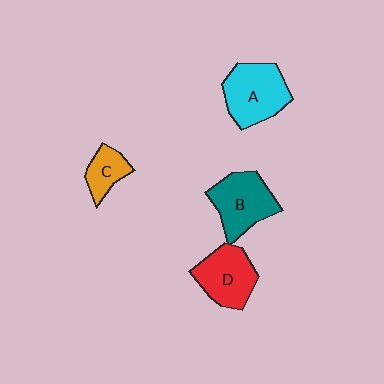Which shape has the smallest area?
Shape C (orange).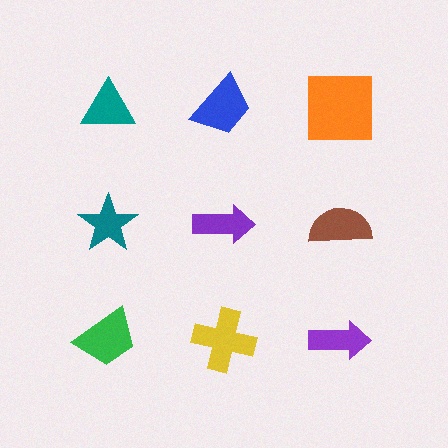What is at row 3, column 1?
A green trapezoid.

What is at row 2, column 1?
A teal star.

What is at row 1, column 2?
A blue trapezoid.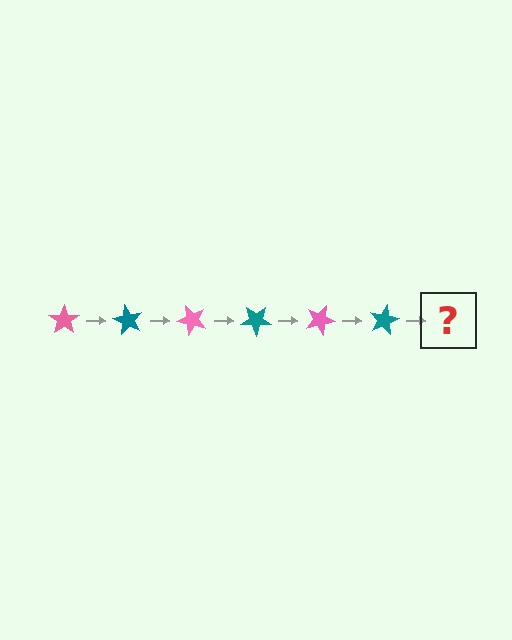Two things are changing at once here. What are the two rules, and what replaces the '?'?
The two rules are that it rotates 60 degrees each step and the color cycles through pink and teal. The '?' should be a pink star, rotated 360 degrees from the start.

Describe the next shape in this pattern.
It should be a pink star, rotated 360 degrees from the start.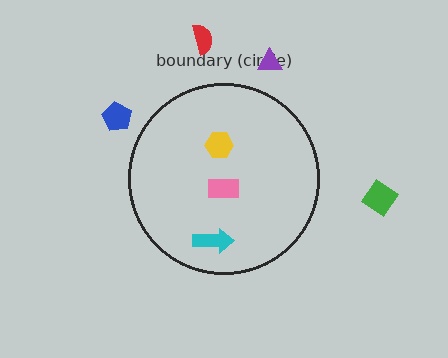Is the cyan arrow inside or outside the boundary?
Inside.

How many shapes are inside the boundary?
3 inside, 4 outside.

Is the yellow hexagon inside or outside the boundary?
Inside.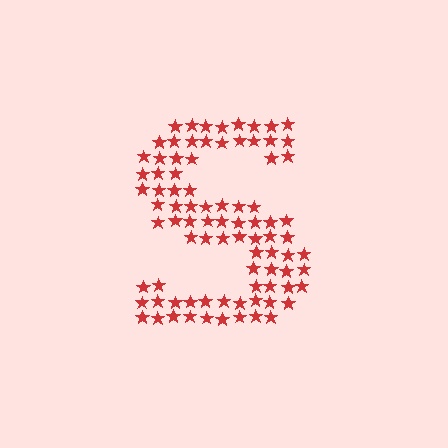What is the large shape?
The large shape is the letter S.